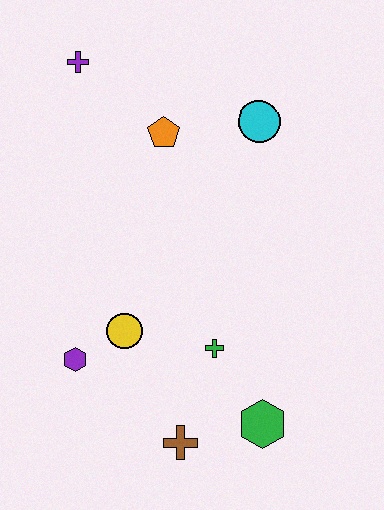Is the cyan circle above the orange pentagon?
Yes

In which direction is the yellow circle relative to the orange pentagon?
The yellow circle is below the orange pentagon.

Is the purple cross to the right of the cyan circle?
No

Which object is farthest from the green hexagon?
The purple cross is farthest from the green hexagon.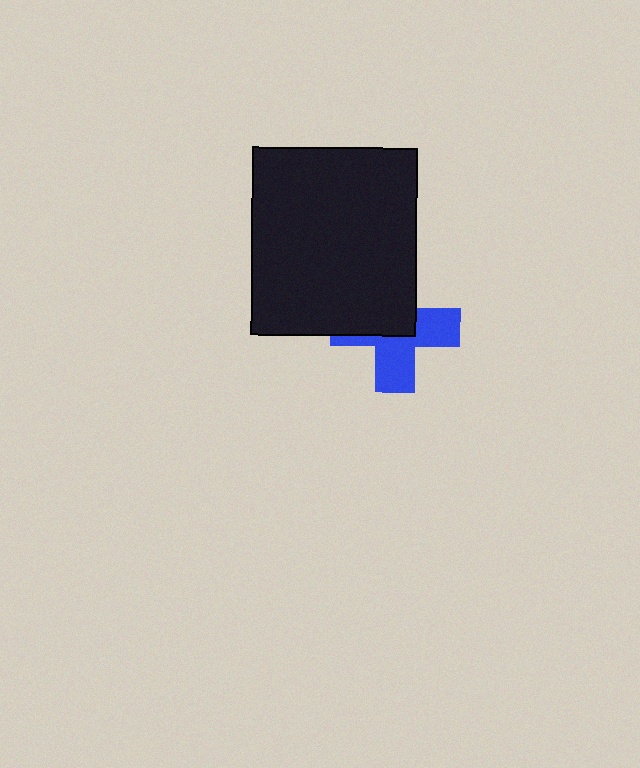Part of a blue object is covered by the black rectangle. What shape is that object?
It is a cross.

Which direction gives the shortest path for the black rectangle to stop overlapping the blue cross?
Moving toward the upper-left gives the shortest separation.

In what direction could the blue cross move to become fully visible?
The blue cross could move toward the lower-right. That would shift it out from behind the black rectangle entirely.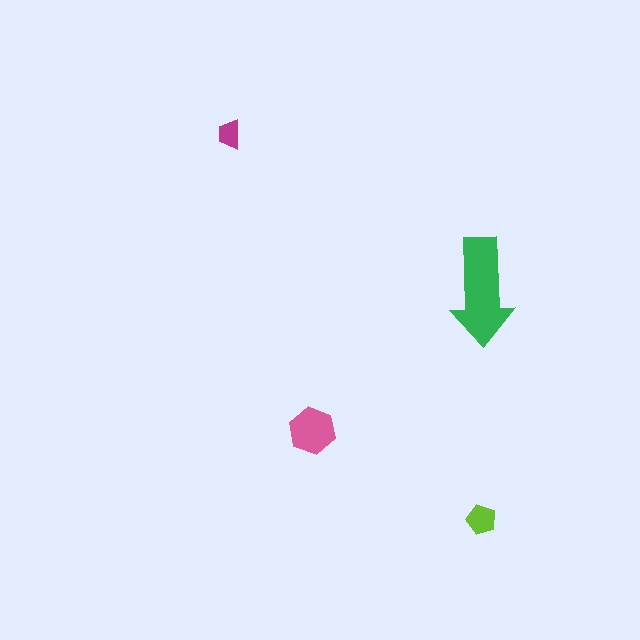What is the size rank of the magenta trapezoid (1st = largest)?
4th.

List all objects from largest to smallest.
The green arrow, the pink hexagon, the lime pentagon, the magenta trapezoid.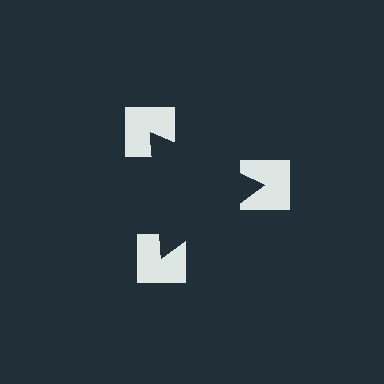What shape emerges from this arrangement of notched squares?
An illusory triangle — its edges are inferred from the aligned wedge cuts in the notched squares, not physically drawn.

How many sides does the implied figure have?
3 sides.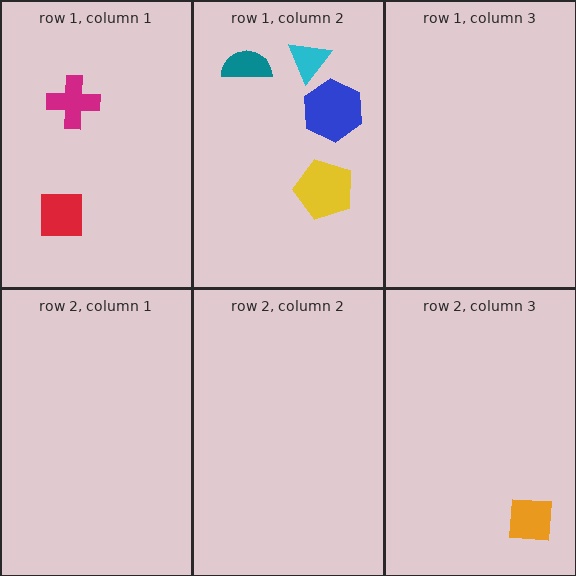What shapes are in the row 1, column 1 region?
The magenta cross, the red square.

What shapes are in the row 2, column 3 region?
The orange square.